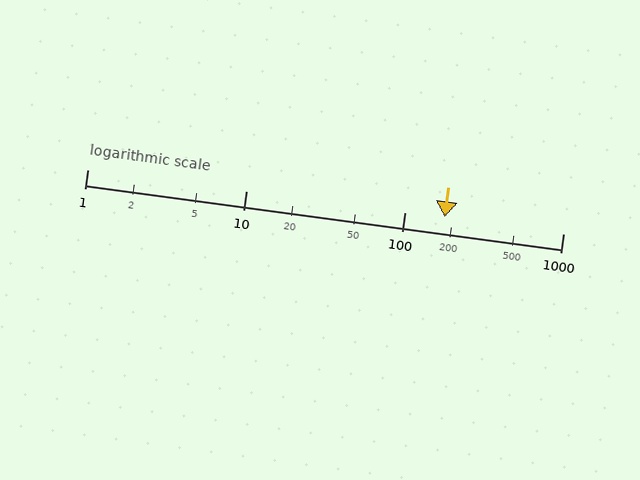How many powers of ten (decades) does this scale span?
The scale spans 3 decades, from 1 to 1000.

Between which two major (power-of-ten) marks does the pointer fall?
The pointer is between 100 and 1000.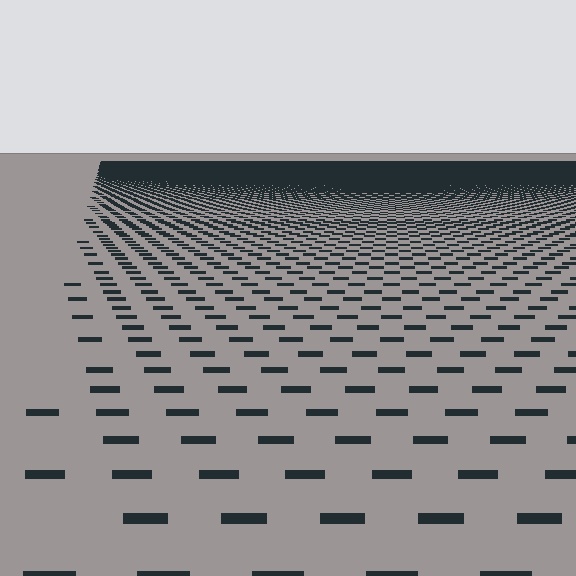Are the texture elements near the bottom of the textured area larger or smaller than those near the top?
Larger. Near the bottom, elements are closer to the viewer and appear at a bigger on-screen size.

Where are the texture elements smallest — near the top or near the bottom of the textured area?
Near the top.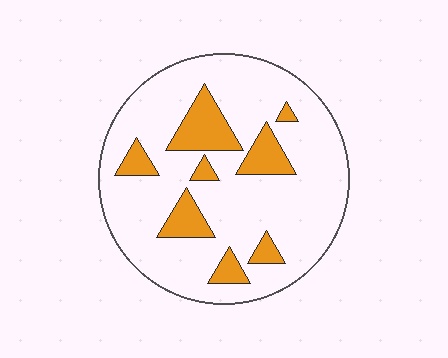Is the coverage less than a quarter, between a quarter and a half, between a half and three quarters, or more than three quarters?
Less than a quarter.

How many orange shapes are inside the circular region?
8.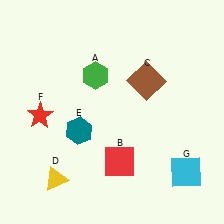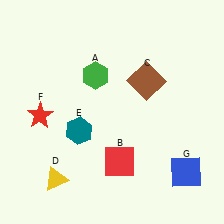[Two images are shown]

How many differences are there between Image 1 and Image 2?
There is 1 difference between the two images.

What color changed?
The square (G) changed from cyan in Image 1 to blue in Image 2.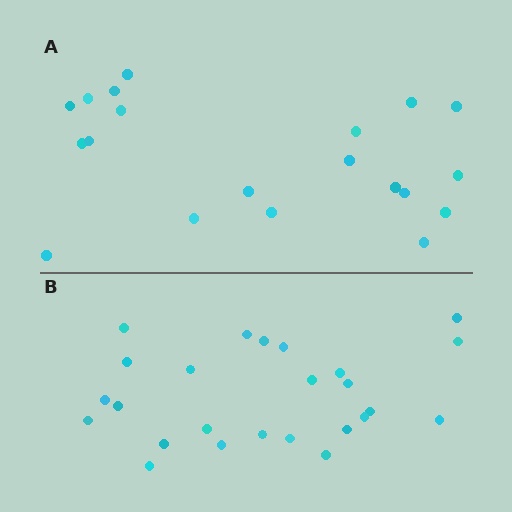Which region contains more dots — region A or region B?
Region B (the bottom region) has more dots.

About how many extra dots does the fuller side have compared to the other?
Region B has about 5 more dots than region A.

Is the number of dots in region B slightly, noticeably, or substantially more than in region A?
Region B has noticeably more, but not dramatically so. The ratio is roughly 1.2 to 1.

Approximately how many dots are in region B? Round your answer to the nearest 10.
About 20 dots. (The exact count is 25, which rounds to 20.)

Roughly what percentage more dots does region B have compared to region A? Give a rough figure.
About 25% more.